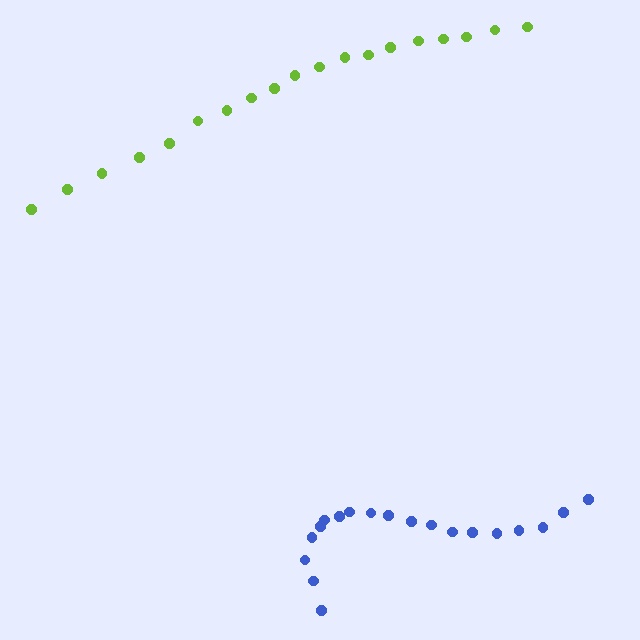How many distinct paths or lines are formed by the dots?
There are 2 distinct paths.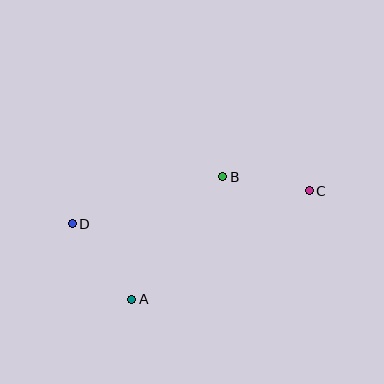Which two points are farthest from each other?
Points C and D are farthest from each other.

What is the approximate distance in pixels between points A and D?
The distance between A and D is approximately 96 pixels.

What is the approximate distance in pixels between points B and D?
The distance between B and D is approximately 157 pixels.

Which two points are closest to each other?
Points B and C are closest to each other.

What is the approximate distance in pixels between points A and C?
The distance between A and C is approximately 208 pixels.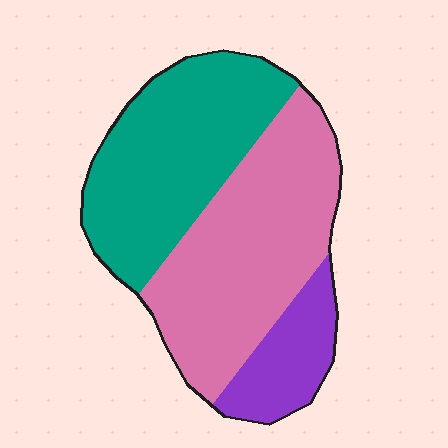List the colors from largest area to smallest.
From largest to smallest: pink, teal, purple.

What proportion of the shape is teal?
Teal covers about 40% of the shape.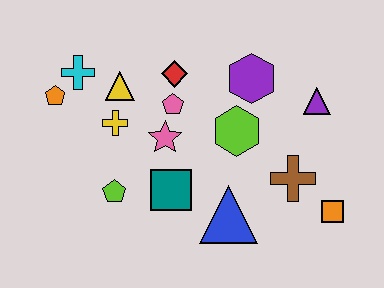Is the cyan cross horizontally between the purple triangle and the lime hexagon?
No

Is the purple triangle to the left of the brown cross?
No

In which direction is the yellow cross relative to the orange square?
The yellow cross is to the left of the orange square.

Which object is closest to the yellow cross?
The yellow triangle is closest to the yellow cross.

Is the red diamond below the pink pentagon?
No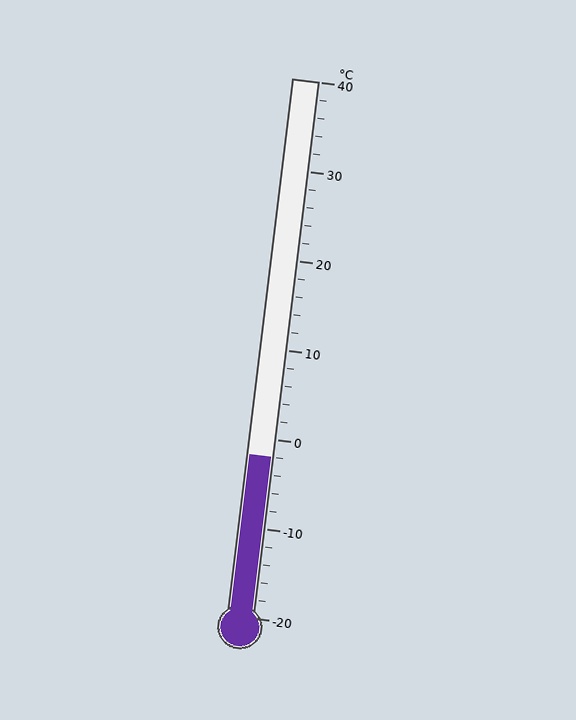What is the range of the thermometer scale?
The thermometer scale ranges from -20°C to 40°C.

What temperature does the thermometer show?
The thermometer shows approximately -2°C.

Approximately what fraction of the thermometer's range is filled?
The thermometer is filled to approximately 30% of its range.